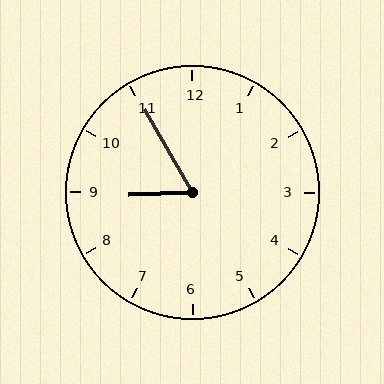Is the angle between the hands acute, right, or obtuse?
It is acute.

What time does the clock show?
8:55.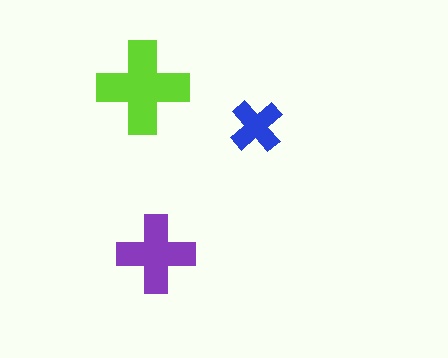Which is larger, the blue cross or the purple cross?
The purple one.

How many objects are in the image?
There are 3 objects in the image.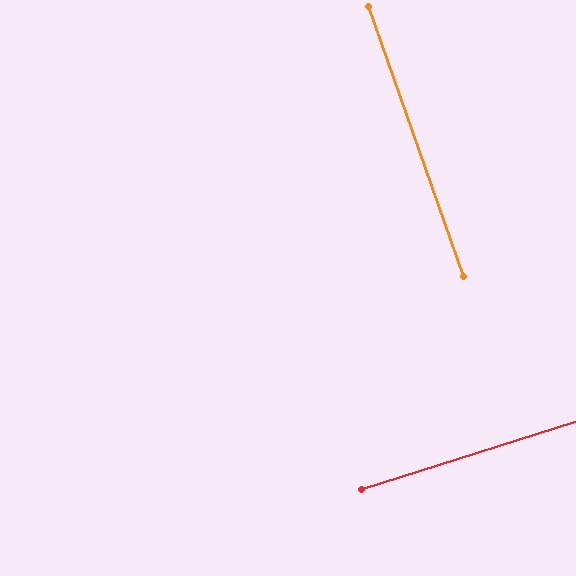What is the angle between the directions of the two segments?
Approximately 88 degrees.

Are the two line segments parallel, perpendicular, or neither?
Perpendicular — they meet at approximately 88°.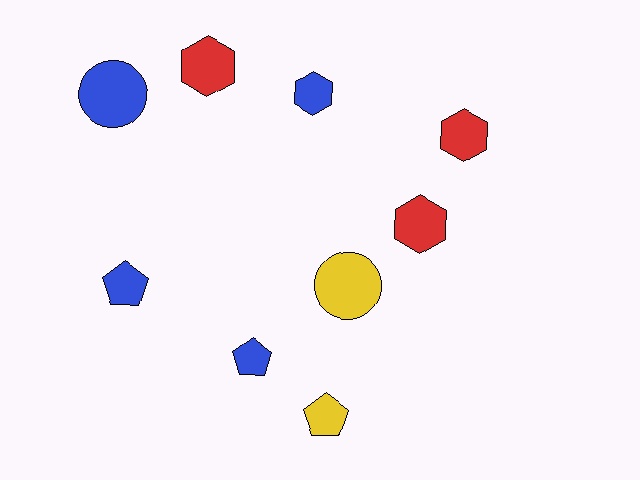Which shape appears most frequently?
Hexagon, with 4 objects.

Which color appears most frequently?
Blue, with 4 objects.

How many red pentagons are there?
There are no red pentagons.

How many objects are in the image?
There are 9 objects.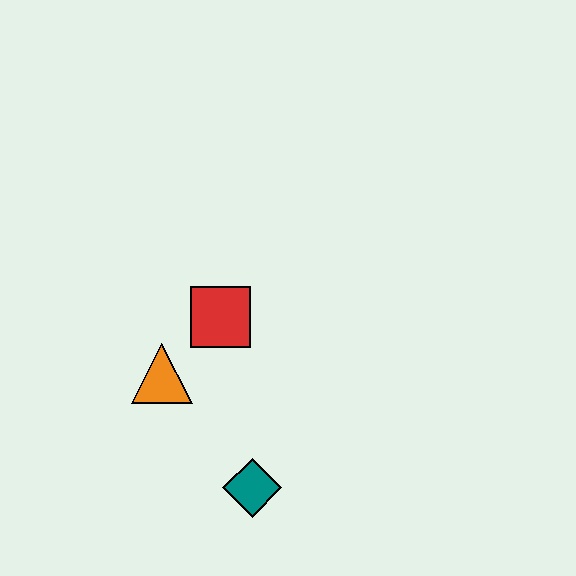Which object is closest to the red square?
The orange triangle is closest to the red square.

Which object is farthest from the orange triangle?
The teal diamond is farthest from the orange triangle.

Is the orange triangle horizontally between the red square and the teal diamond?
No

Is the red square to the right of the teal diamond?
No